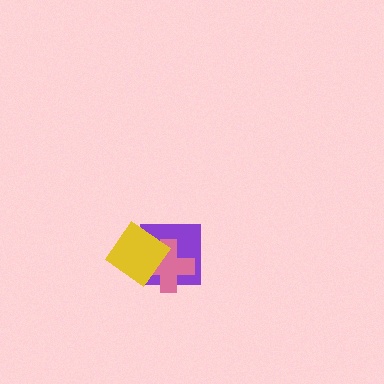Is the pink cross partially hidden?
Yes, it is partially covered by another shape.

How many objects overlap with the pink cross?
2 objects overlap with the pink cross.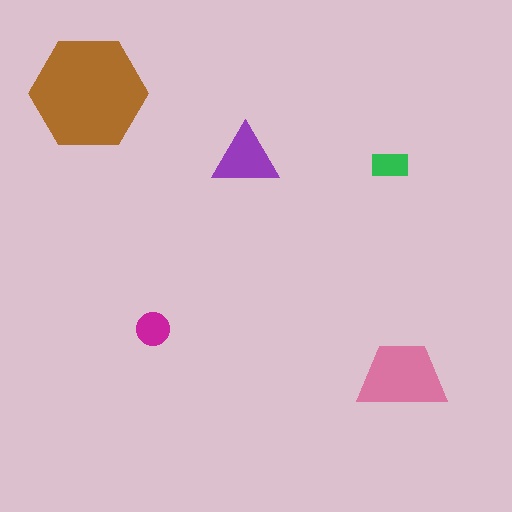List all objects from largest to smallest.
The brown hexagon, the pink trapezoid, the purple triangle, the magenta circle, the green rectangle.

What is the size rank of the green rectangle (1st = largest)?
5th.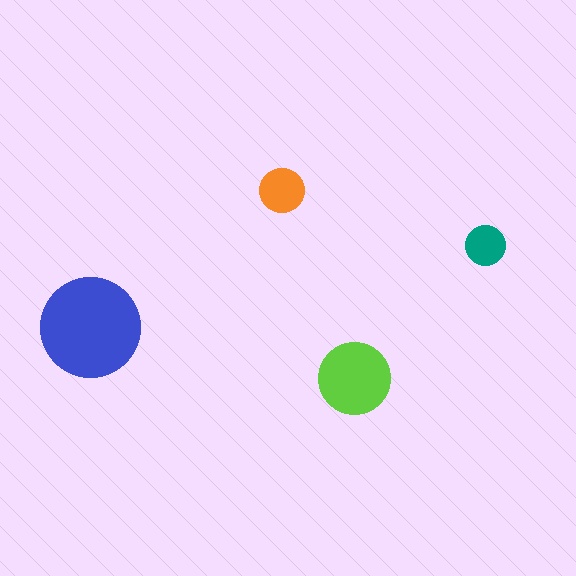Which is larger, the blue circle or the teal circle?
The blue one.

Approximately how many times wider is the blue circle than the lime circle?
About 1.5 times wider.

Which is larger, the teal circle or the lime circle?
The lime one.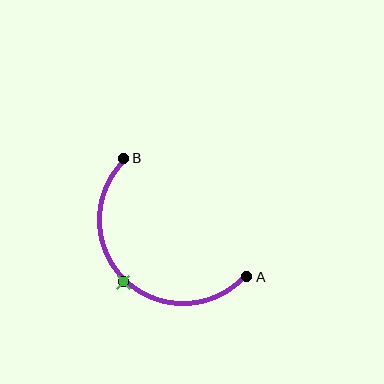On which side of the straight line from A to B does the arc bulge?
The arc bulges below and to the left of the straight line connecting A and B.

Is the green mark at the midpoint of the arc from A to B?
Yes. The green mark lies on the arc at equal arc-length from both A and B — it is the arc midpoint.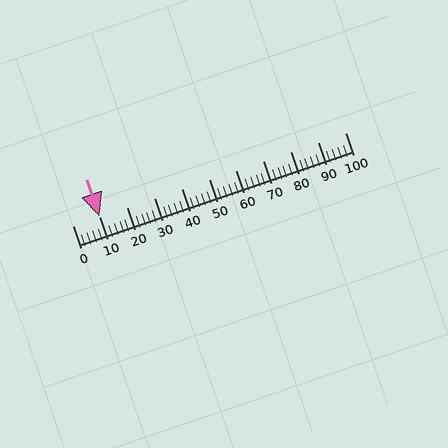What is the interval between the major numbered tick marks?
The major tick marks are spaced 10 units apart.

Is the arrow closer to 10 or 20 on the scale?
The arrow is closer to 10.